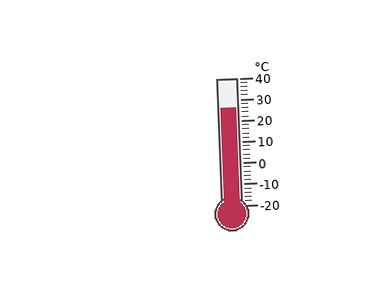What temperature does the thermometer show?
The thermometer shows approximately 26°C.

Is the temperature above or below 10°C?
The temperature is above 10°C.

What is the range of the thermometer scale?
The thermometer scale ranges from -20°C to 40°C.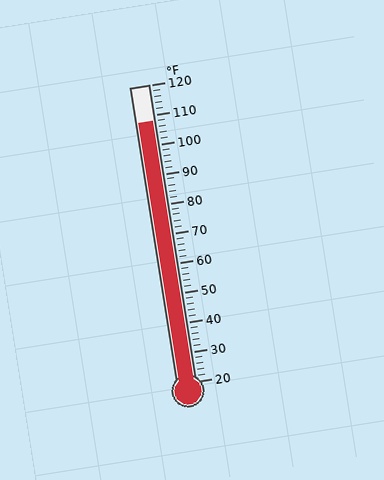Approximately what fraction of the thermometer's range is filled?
The thermometer is filled to approximately 90% of its range.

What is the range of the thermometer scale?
The thermometer scale ranges from 20°F to 120°F.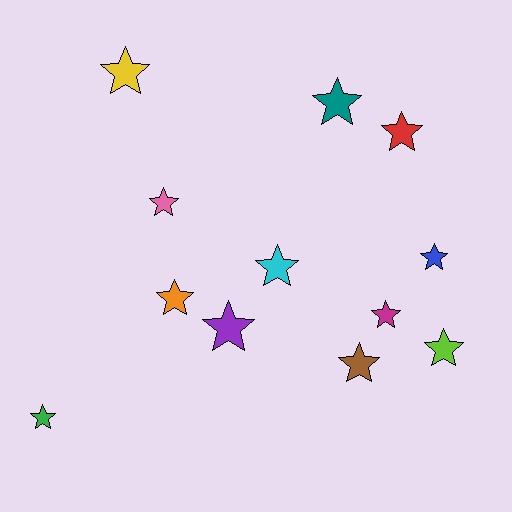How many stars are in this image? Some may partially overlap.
There are 12 stars.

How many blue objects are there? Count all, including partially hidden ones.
There is 1 blue object.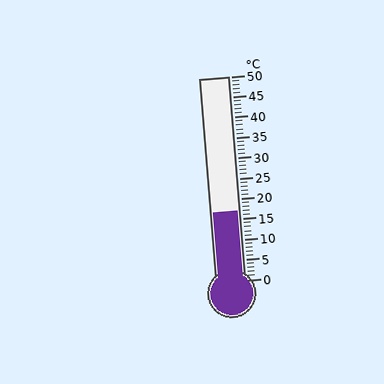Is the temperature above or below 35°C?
The temperature is below 35°C.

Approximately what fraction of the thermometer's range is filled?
The thermometer is filled to approximately 35% of its range.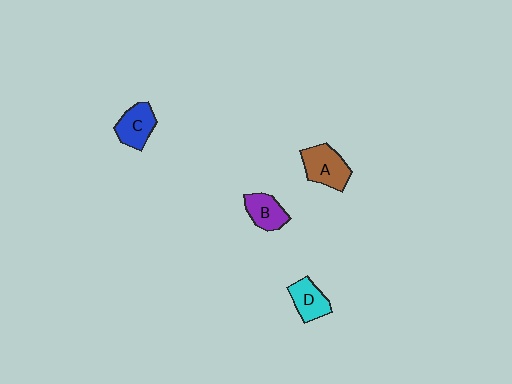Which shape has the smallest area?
Shape B (purple).